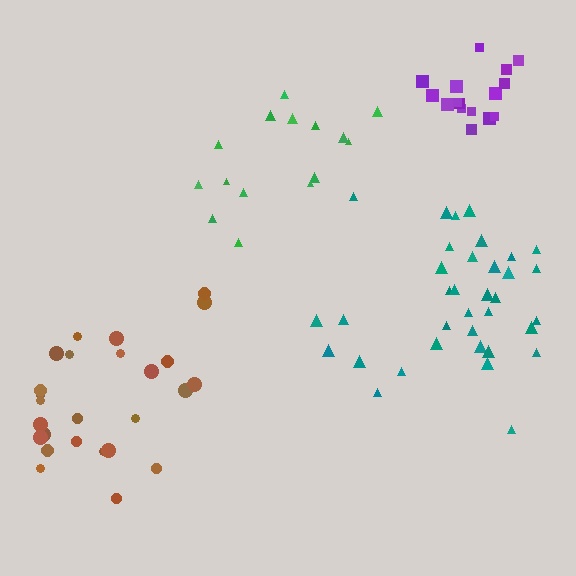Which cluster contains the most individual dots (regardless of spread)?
Teal (35).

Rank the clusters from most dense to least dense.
purple, brown, teal, green.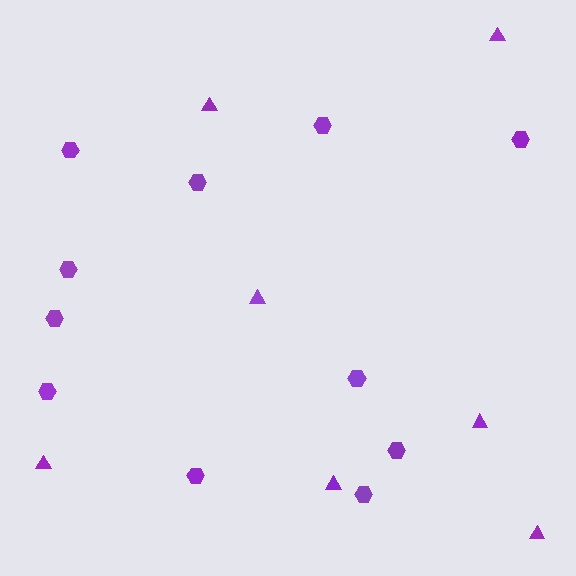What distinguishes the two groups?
There are 2 groups: one group of triangles (7) and one group of hexagons (11).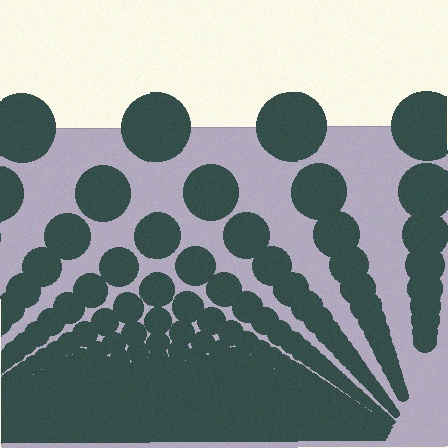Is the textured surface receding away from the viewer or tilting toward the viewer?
The surface appears to tilt toward the viewer. Texture elements get larger and sparser toward the top.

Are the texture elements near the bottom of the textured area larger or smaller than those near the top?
Smaller. The gradient is inverted — elements near the bottom are smaller and denser.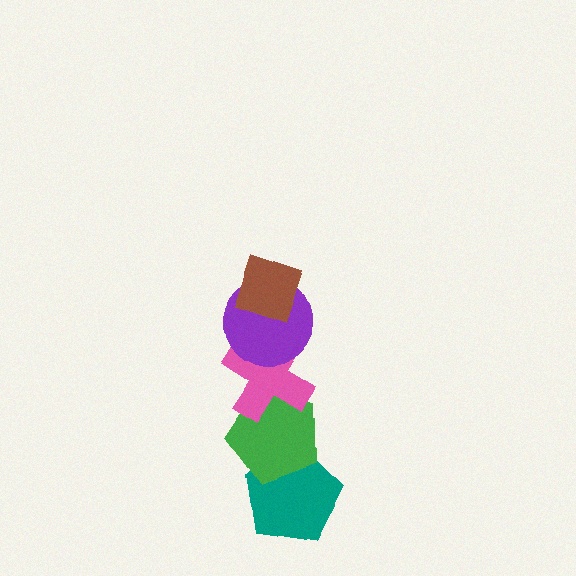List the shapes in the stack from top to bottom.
From top to bottom: the brown diamond, the purple circle, the pink cross, the green pentagon, the teal pentagon.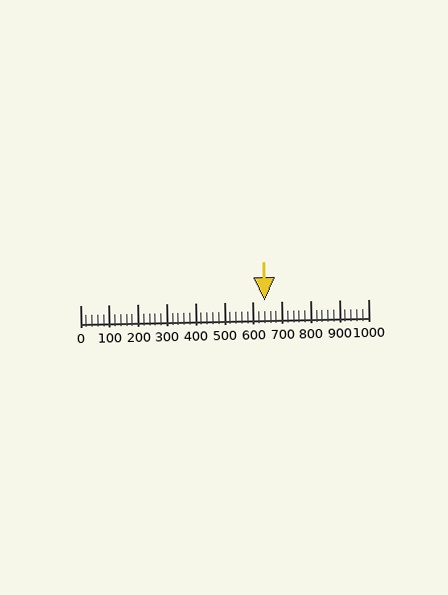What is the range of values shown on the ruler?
The ruler shows values from 0 to 1000.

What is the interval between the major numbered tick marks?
The major tick marks are spaced 100 units apart.